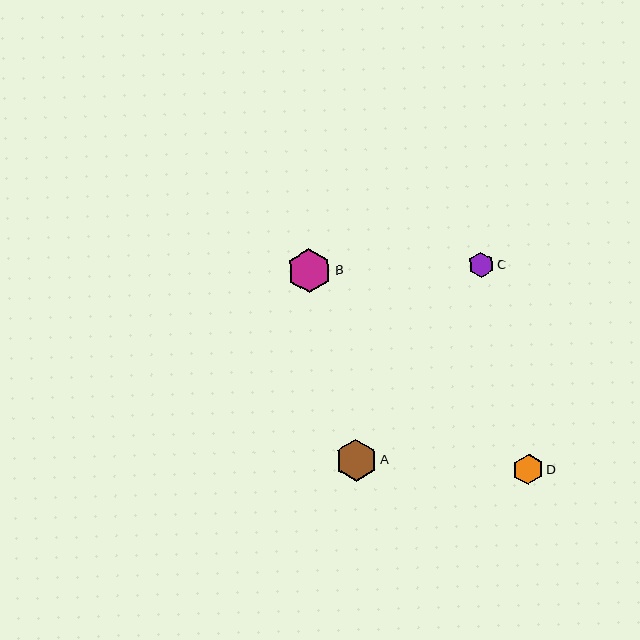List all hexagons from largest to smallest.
From largest to smallest: B, A, D, C.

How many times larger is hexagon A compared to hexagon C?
Hexagon A is approximately 1.7 times the size of hexagon C.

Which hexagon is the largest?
Hexagon B is the largest with a size of approximately 44 pixels.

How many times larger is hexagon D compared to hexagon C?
Hexagon D is approximately 1.2 times the size of hexagon C.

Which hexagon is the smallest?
Hexagon C is the smallest with a size of approximately 25 pixels.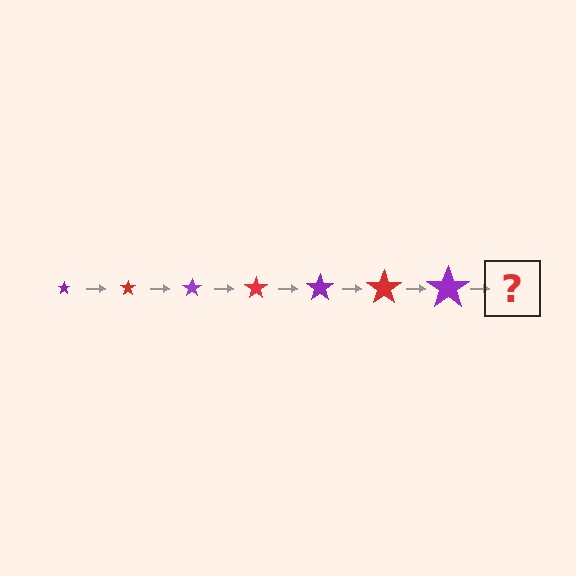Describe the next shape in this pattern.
It should be a red star, larger than the previous one.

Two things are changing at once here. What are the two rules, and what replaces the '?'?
The two rules are that the star grows larger each step and the color cycles through purple and red. The '?' should be a red star, larger than the previous one.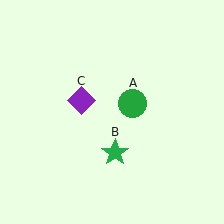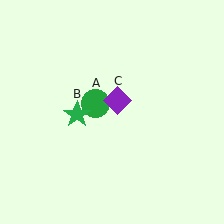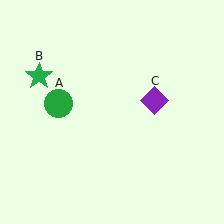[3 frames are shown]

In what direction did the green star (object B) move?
The green star (object B) moved up and to the left.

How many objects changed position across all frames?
3 objects changed position: green circle (object A), green star (object B), purple diamond (object C).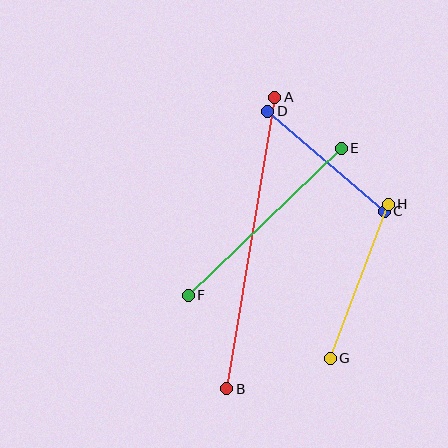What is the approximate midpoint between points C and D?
The midpoint is at approximately (326, 161) pixels.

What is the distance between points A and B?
The distance is approximately 295 pixels.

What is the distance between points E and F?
The distance is approximately 212 pixels.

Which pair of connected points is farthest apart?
Points A and B are farthest apart.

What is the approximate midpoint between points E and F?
The midpoint is at approximately (265, 222) pixels.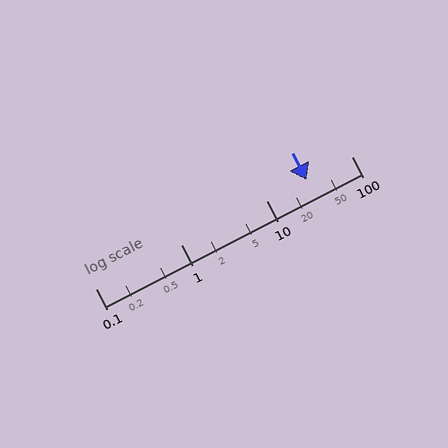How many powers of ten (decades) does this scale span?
The scale spans 3 decades, from 0.1 to 100.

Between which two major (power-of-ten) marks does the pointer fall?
The pointer is between 10 and 100.